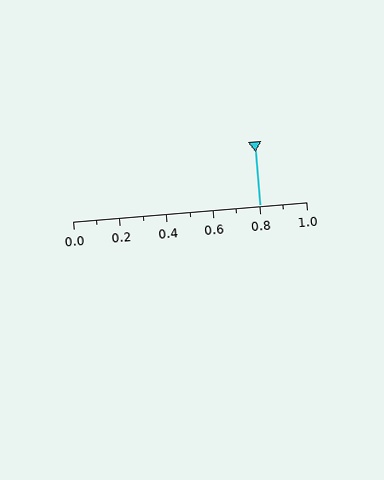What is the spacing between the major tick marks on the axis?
The major ticks are spaced 0.2 apart.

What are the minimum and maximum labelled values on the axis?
The axis runs from 0.0 to 1.0.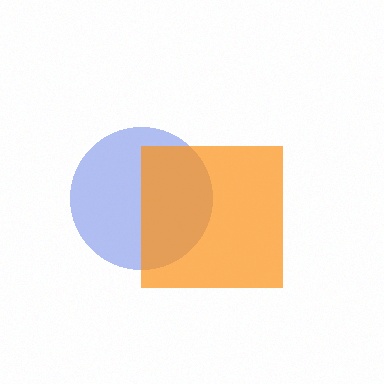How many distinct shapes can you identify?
There are 2 distinct shapes: a blue circle, an orange square.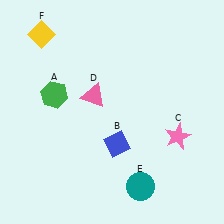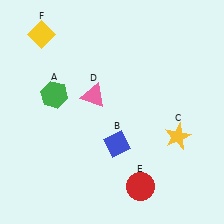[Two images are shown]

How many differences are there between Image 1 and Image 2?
There are 2 differences between the two images.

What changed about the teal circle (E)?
In Image 1, E is teal. In Image 2, it changed to red.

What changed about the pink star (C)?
In Image 1, C is pink. In Image 2, it changed to yellow.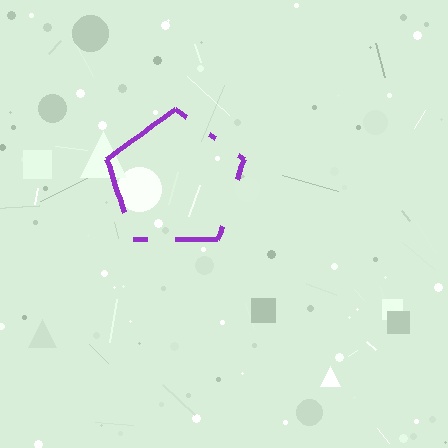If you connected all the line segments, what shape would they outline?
They would outline a pentagon.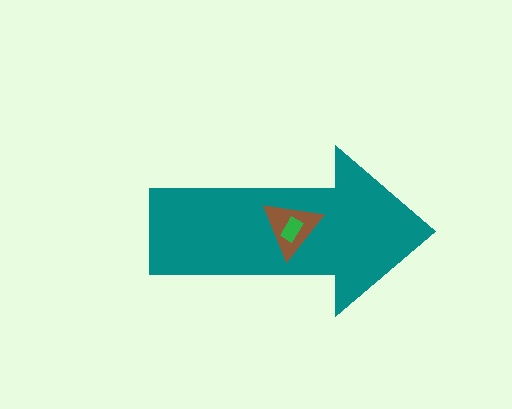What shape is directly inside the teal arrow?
The brown triangle.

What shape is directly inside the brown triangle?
The green rectangle.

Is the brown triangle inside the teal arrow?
Yes.